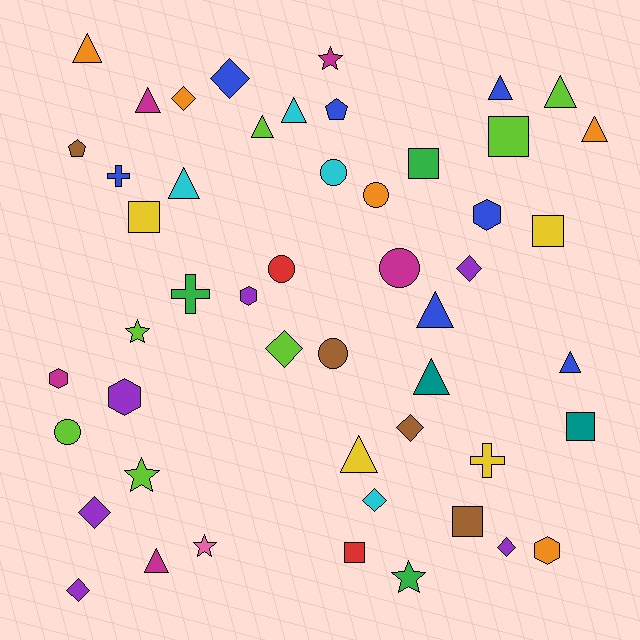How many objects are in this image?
There are 50 objects.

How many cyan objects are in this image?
There are 4 cyan objects.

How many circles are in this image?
There are 6 circles.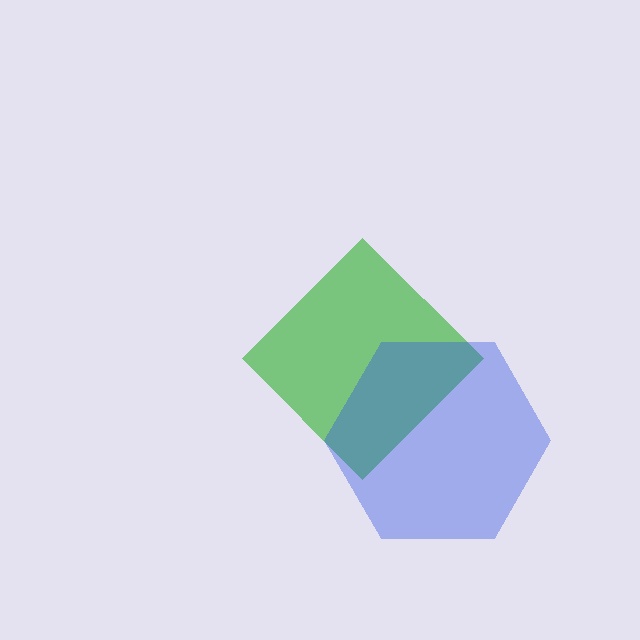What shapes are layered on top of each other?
The layered shapes are: a green diamond, a blue hexagon.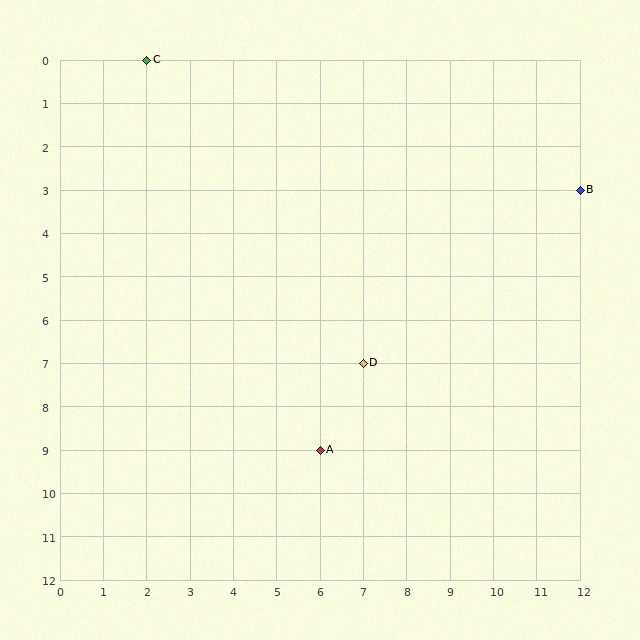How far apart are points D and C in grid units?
Points D and C are 5 columns and 7 rows apart (about 8.6 grid units diagonally).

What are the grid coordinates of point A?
Point A is at grid coordinates (6, 9).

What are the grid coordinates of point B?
Point B is at grid coordinates (12, 3).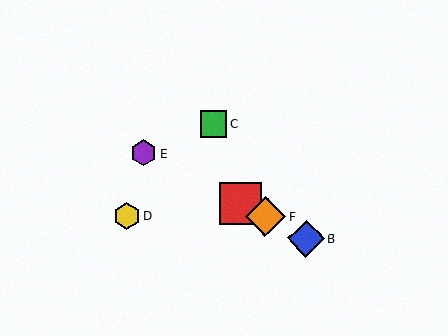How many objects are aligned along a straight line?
4 objects (A, B, E, F) are aligned along a straight line.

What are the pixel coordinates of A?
Object A is at (240, 204).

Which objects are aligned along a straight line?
Objects A, B, E, F are aligned along a straight line.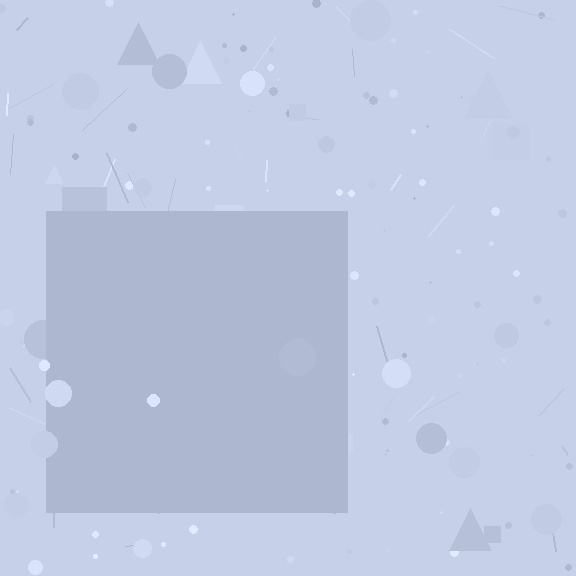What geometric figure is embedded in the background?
A square is embedded in the background.